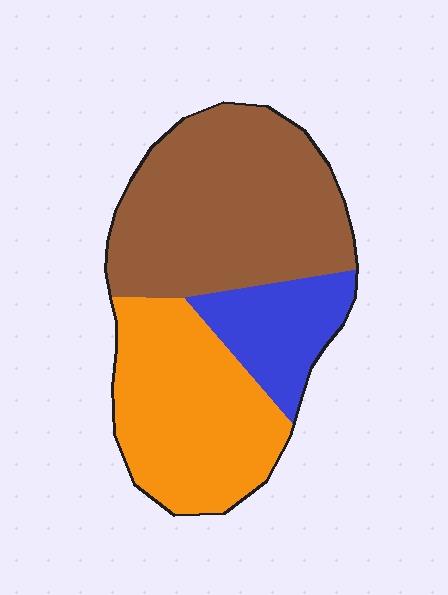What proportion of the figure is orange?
Orange takes up about three eighths (3/8) of the figure.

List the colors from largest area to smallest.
From largest to smallest: brown, orange, blue.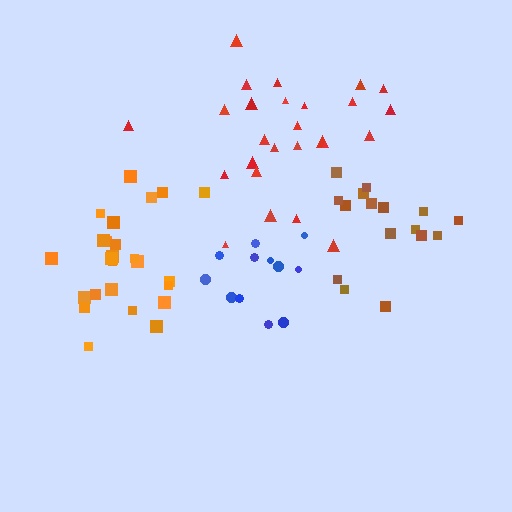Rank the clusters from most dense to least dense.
orange, blue, brown, red.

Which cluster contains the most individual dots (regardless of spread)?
Red (27).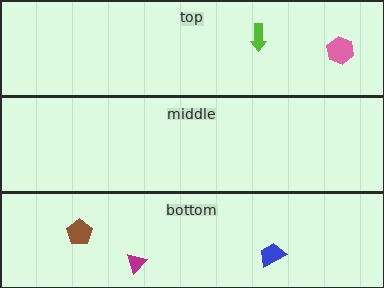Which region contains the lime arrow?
The top region.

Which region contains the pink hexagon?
The top region.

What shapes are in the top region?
The lime arrow, the pink hexagon.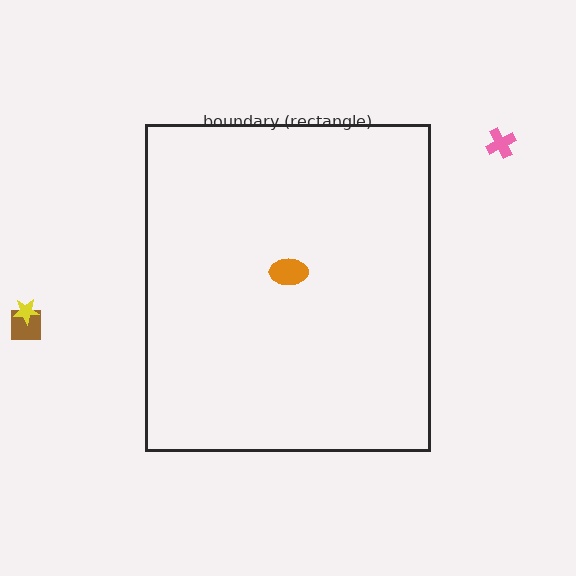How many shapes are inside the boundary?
1 inside, 3 outside.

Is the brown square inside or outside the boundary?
Outside.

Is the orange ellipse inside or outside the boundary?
Inside.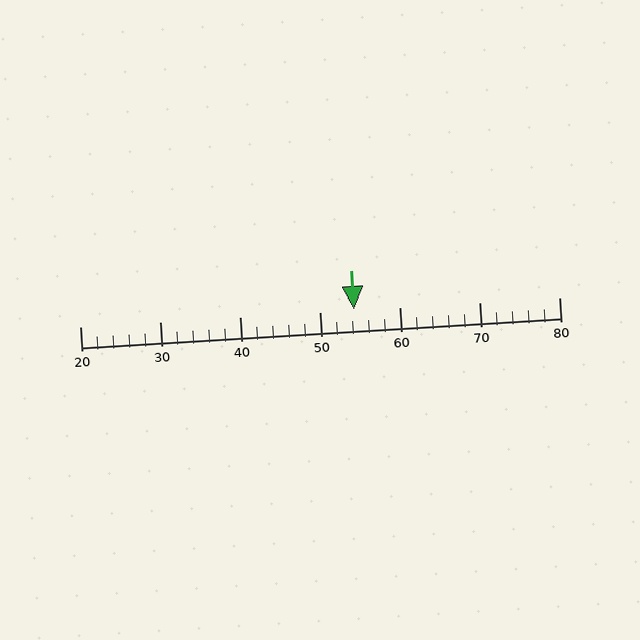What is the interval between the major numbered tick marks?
The major tick marks are spaced 10 units apart.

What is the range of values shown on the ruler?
The ruler shows values from 20 to 80.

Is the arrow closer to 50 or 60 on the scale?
The arrow is closer to 50.